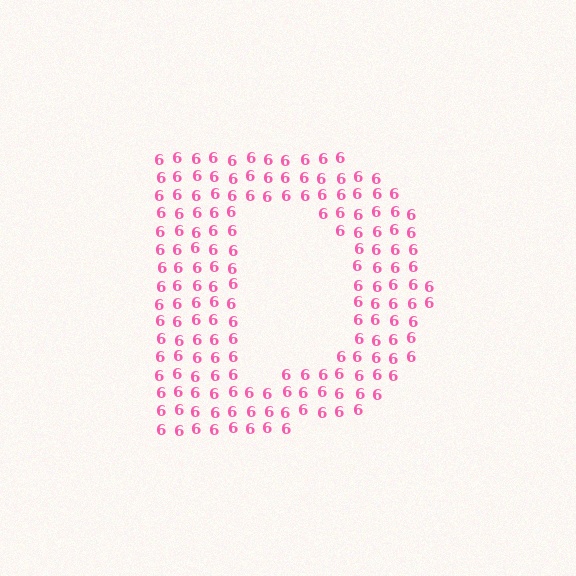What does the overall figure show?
The overall figure shows the letter D.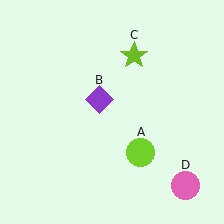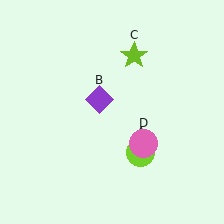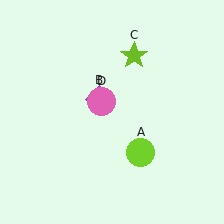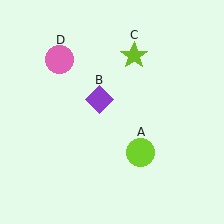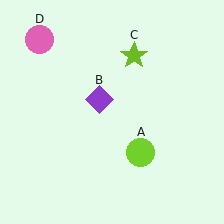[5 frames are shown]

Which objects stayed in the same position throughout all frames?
Lime circle (object A) and purple diamond (object B) and lime star (object C) remained stationary.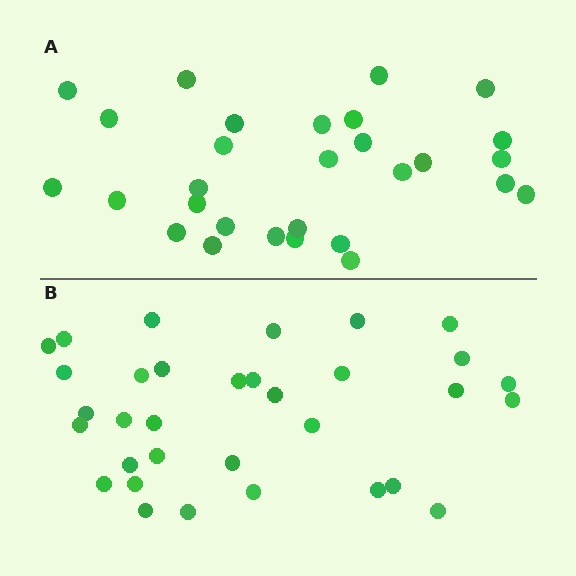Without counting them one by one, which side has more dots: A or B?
Region B (the bottom region) has more dots.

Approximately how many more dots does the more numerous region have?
Region B has about 4 more dots than region A.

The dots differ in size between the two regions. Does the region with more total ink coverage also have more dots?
No. Region A has more total ink coverage because its dots are larger, but region B actually contains more individual dots. Total area can be misleading — the number of items is what matters here.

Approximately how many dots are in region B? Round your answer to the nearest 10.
About 30 dots. (The exact count is 33, which rounds to 30.)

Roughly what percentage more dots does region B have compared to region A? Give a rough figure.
About 15% more.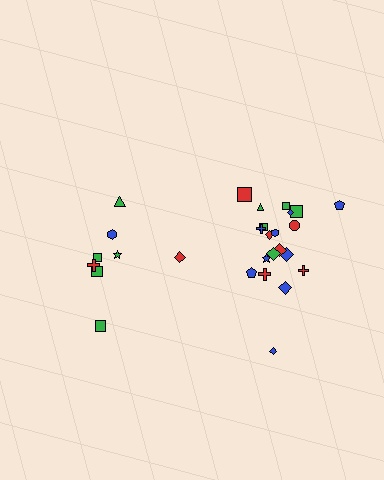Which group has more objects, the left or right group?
The right group.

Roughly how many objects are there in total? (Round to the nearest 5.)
Roughly 30 objects in total.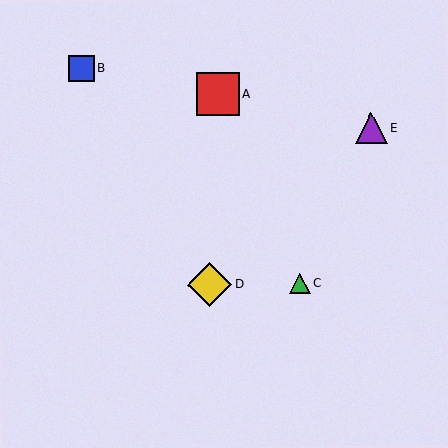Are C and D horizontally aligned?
Yes, both are at y≈283.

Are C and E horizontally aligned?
No, C is at y≈283 and E is at y≈128.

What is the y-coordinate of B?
Object B is at y≈68.